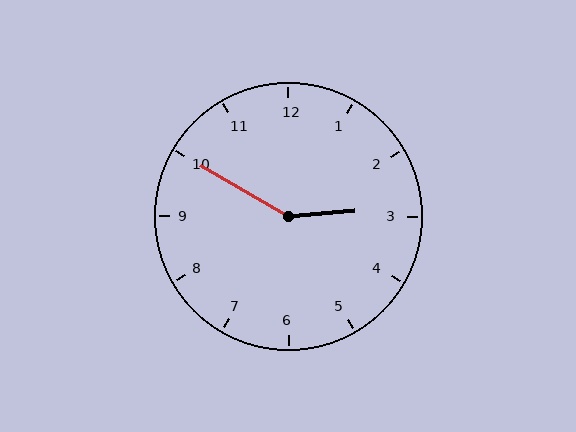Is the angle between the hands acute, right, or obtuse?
It is obtuse.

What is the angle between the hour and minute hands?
Approximately 145 degrees.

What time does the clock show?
2:50.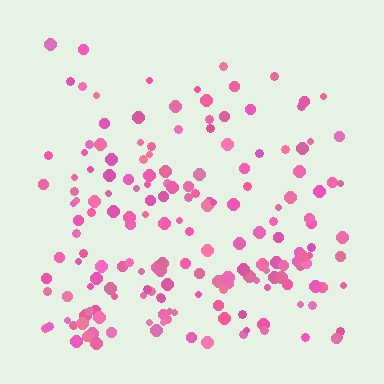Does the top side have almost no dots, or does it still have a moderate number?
Still a moderate number, just noticeably fewer than the bottom.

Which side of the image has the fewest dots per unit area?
The top.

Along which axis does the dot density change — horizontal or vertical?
Vertical.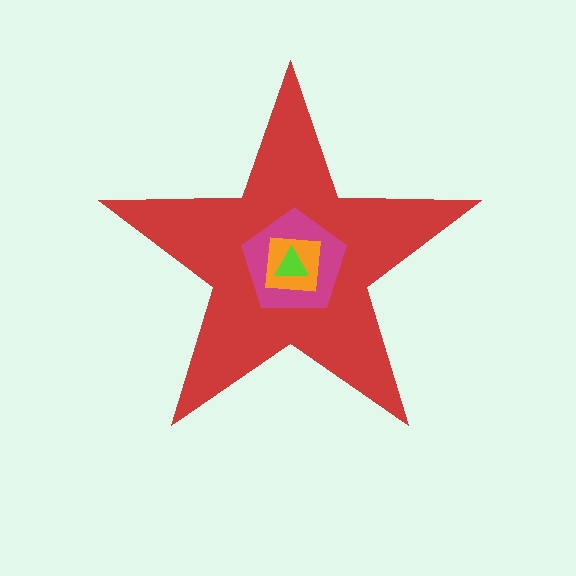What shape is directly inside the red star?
The magenta pentagon.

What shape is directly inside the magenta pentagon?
The orange square.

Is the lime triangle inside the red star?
Yes.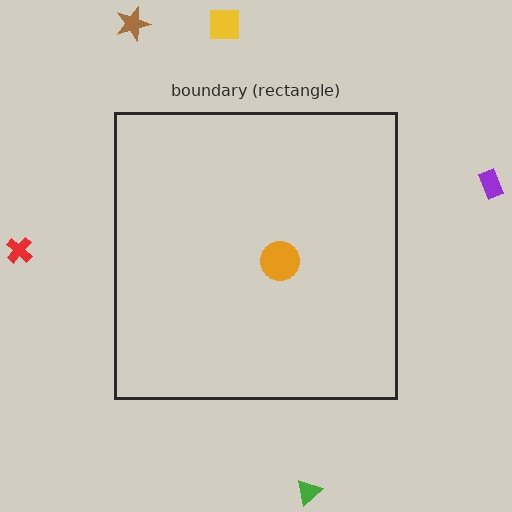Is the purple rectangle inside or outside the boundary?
Outside.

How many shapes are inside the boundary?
1 inside, 5 outside.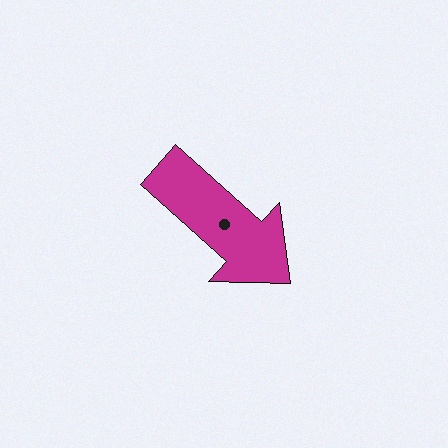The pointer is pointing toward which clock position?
Roughly 4 o'clock.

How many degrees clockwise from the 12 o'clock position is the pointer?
Approximately 132 degrees.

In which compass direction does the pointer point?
Southeast.